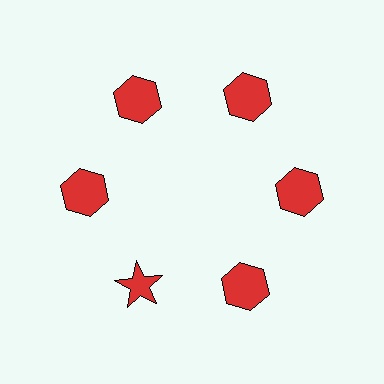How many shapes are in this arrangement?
There are 6 shapes arranged in a ring pattern.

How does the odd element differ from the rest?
It has a different shape: star instead of hexagon.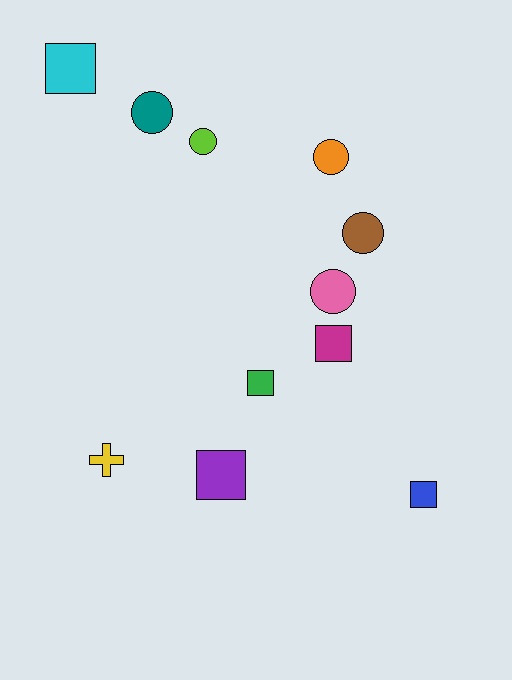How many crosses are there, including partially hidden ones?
There is 1 cross.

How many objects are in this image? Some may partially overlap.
There are 11 objects.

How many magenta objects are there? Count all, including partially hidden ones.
There is 1 magenta object.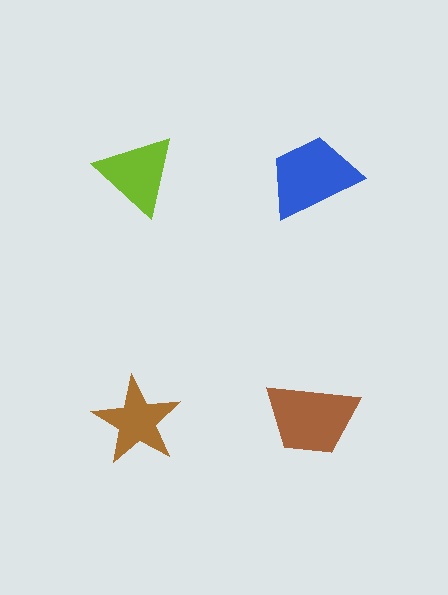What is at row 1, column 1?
A lime triangle.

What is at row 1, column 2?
A blue trapezoid.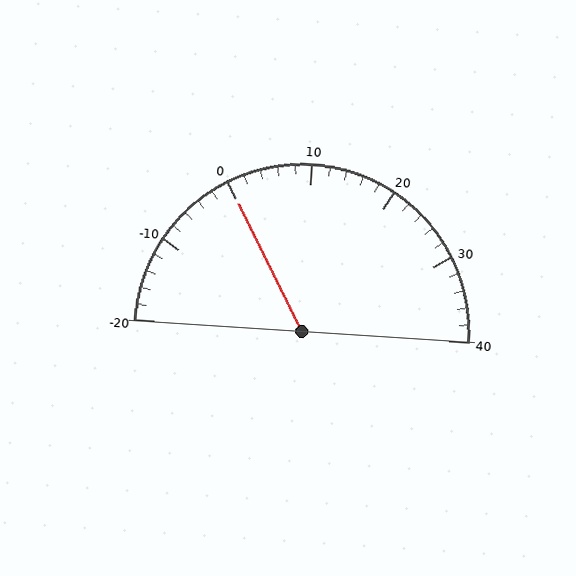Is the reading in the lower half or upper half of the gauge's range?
The reading is in the lower half of the range (-20 to 40).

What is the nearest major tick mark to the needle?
The nearest major tick mark is 0.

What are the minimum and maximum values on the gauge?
The gauge ranges from -20 to 40.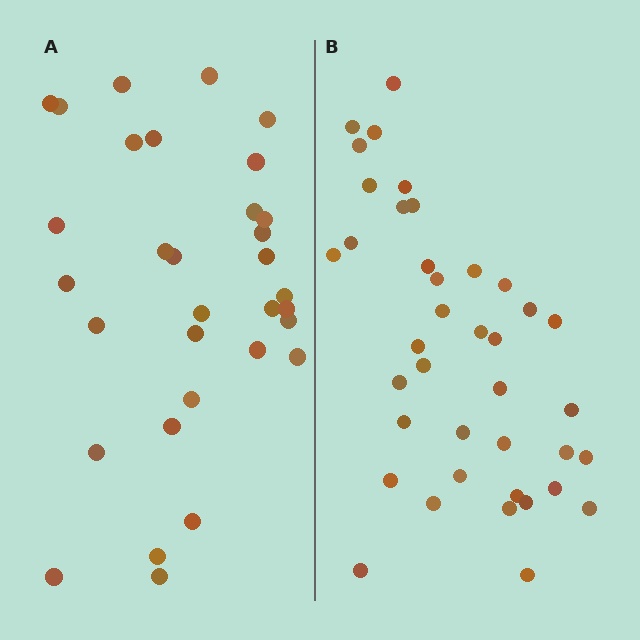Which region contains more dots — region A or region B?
Region B (the right region) has more dots.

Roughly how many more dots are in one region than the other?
Region B has roughly 8 or so more dots than region A.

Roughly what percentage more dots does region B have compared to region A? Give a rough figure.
About 20% more.